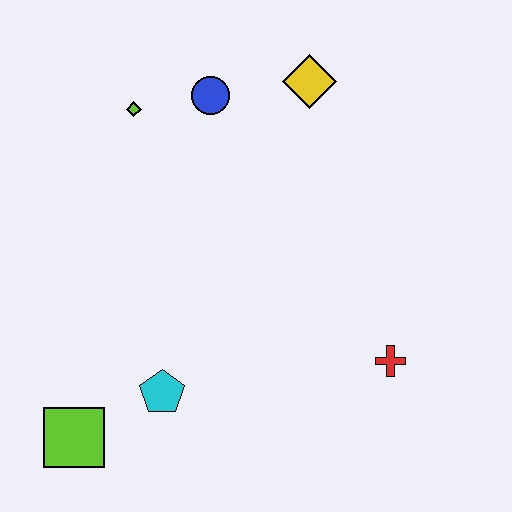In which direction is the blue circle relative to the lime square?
The blue circle is above the lime square.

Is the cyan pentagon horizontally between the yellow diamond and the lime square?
Yes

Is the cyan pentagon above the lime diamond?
No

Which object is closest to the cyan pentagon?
The lime square is closest to the cyan pentagon.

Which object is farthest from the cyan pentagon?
The yellow diamond is farthest from the cyan pentagon.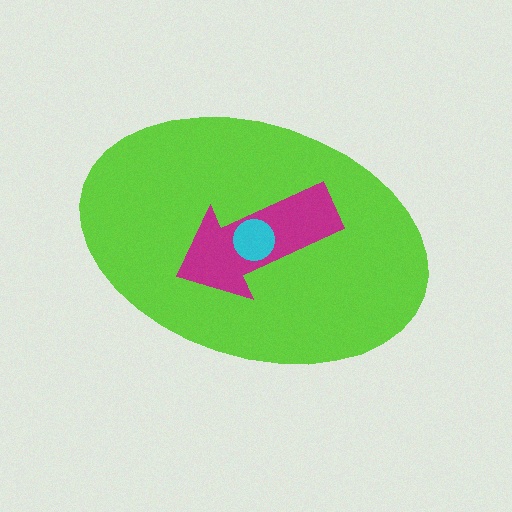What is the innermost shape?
The cyan circle.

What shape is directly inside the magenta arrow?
The cyan circle.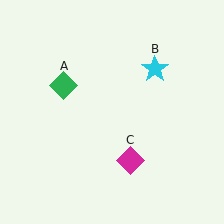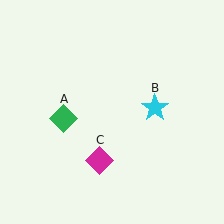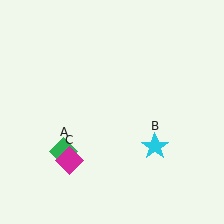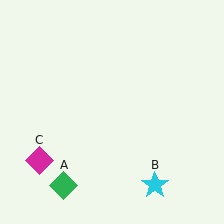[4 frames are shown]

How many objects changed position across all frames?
3 objects changed position: green diamond (object A), cyan star (object B), magenta diamond (object C).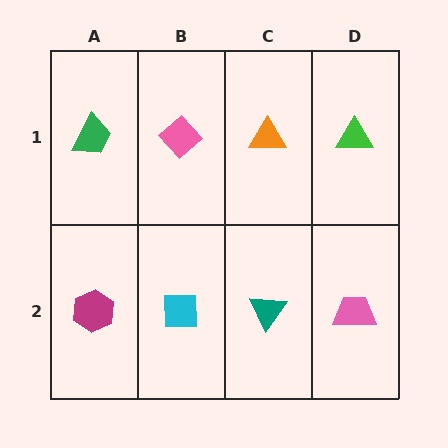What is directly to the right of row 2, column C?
A pink trapezoid.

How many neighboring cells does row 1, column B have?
3.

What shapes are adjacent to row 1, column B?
A cyan square (row 2, column B), a green trapezoid (row 1, column A), an orange triangle (row 1, column C).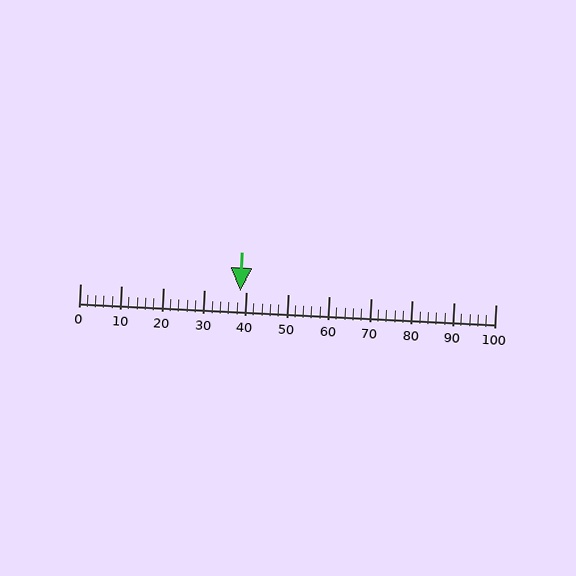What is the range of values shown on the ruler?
The ruler shows values from 0 to 100.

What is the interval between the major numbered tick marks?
The major tick marks are spaced 10 units apart.